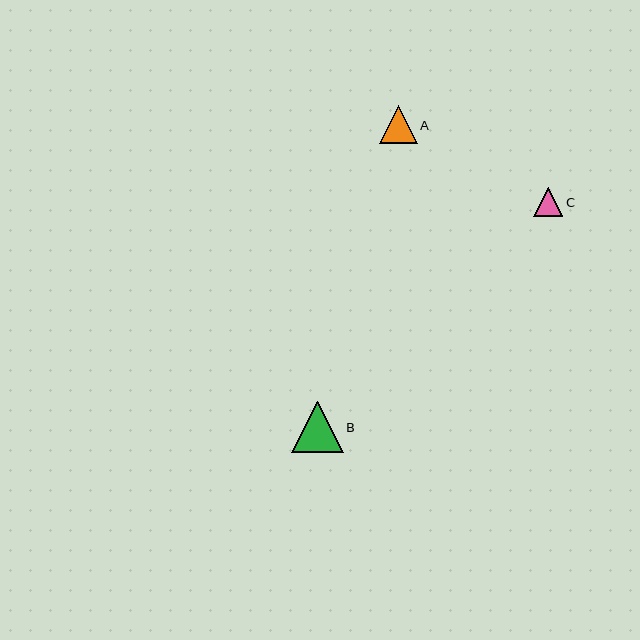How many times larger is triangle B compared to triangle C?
Triangle B is approximately 1.8 times the size of triangle C.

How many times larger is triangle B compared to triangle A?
Triangle B is approximately 1.4 times the size of triangle A.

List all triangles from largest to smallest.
From largest to smallest: B, A, C.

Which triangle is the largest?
Triangle B is the largest with a size of approximately 51 pixels.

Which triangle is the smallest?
Triangle C is the smallest with a size of approximately 29 pixels.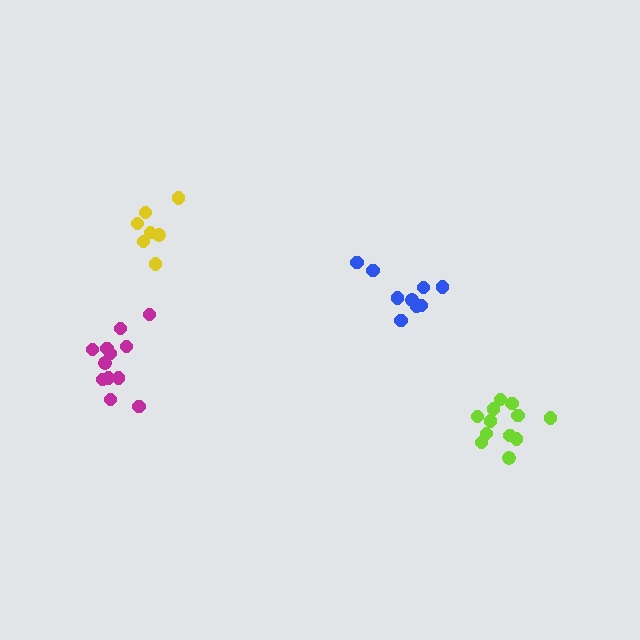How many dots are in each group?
Group 1: 12 dots, Group 2: 7 dots, Group 3: 12 dots, Group 4: 9 dots (40 total).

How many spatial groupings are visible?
There are 4 spatial groupings.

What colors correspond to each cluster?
The clusters are colored: lime, yellow, magenta, blue.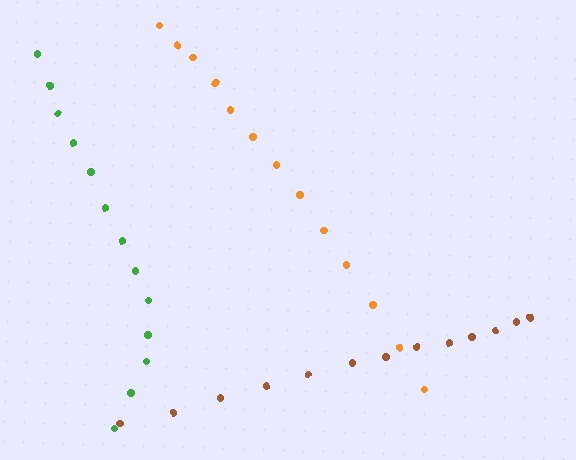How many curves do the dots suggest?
There are 3 distinct paths.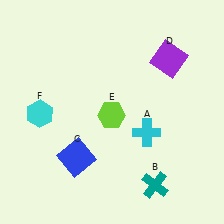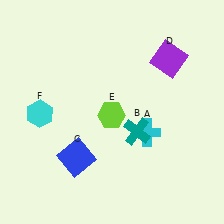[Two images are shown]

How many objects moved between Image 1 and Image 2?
1 object moved between the two images.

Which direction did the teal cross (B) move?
The teal cross (B) moved up.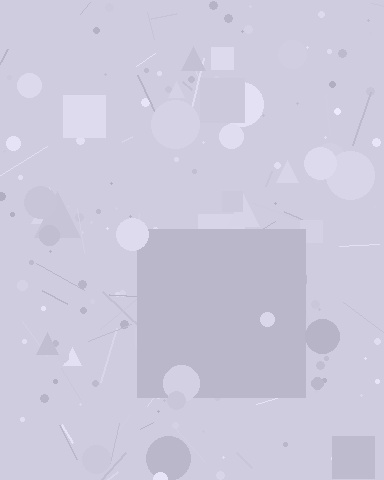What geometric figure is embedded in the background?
A square is embedded in the background.